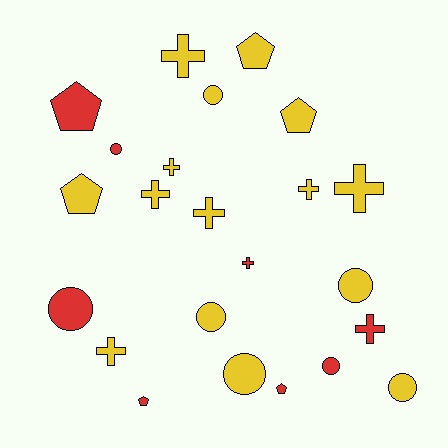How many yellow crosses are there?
There are 7 yellow crosses.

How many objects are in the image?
There are 23 objects.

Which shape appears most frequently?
Cross, with 9 objects.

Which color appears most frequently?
Yellow, with 15 objects.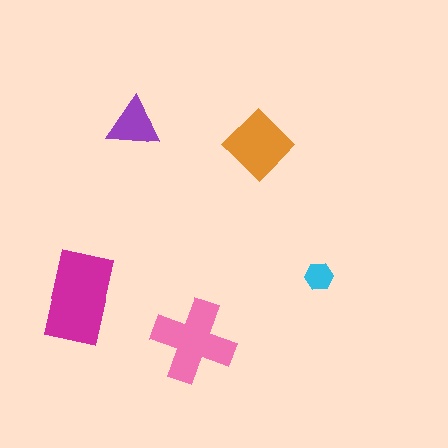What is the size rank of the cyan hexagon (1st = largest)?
5th.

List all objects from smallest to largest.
The cyan hexagon, the purple triangle, the orange diamond, the pink cross, the magenta rectangle.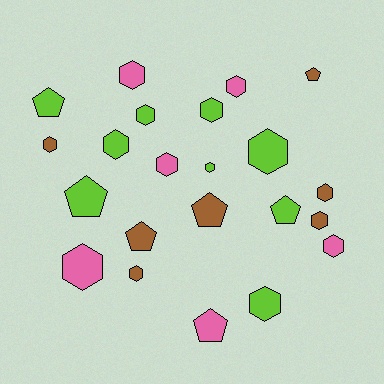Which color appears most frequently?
Lime, with 9 objects.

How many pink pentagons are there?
There is 1 pink pentagon.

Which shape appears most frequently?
Hexagon, with 15 objects.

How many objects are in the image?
There are 22 objects.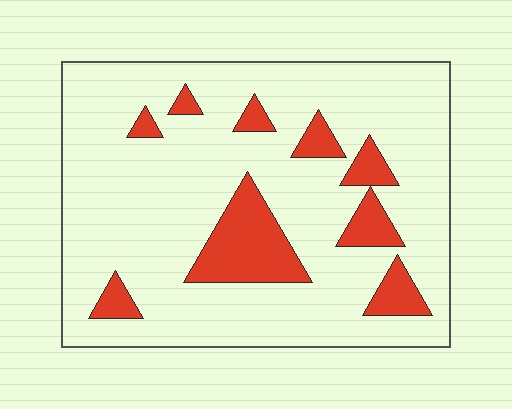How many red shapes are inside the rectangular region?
9.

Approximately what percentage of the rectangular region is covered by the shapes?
Approximately 15%.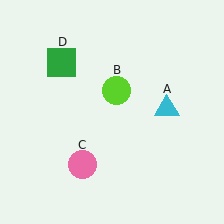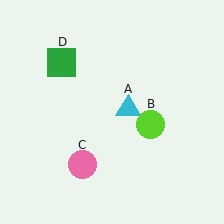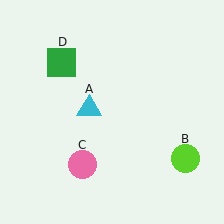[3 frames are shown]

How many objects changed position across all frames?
2 objects changed position: cyan triangle (object A), lime circle (object B).